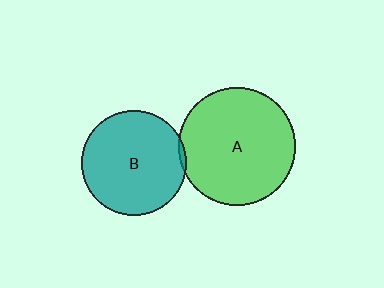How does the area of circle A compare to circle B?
Approximately 1.3 times.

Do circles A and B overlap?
Yes.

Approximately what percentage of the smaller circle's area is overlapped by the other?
Approximately 5%.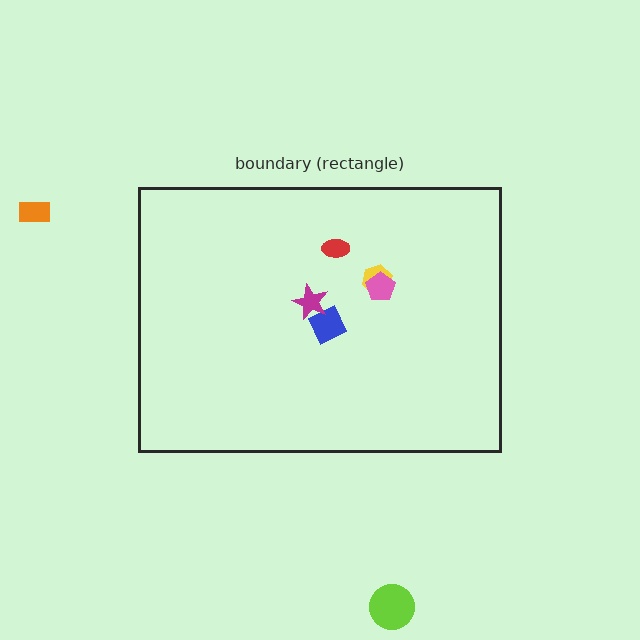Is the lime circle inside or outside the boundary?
Outside.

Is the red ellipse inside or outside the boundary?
Inside.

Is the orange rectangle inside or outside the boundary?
Outside.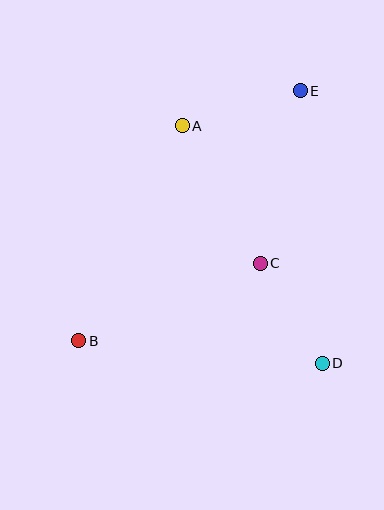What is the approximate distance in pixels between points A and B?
The distance between A and B is approximately 239 pixels.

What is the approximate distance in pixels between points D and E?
The distance between D and E is approximately 274 pixels.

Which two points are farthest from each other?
Points B and E are farthest from each other.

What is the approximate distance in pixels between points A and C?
The distance between A and C is approximately 158 pixels.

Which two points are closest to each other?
Points C and D are closest to each other.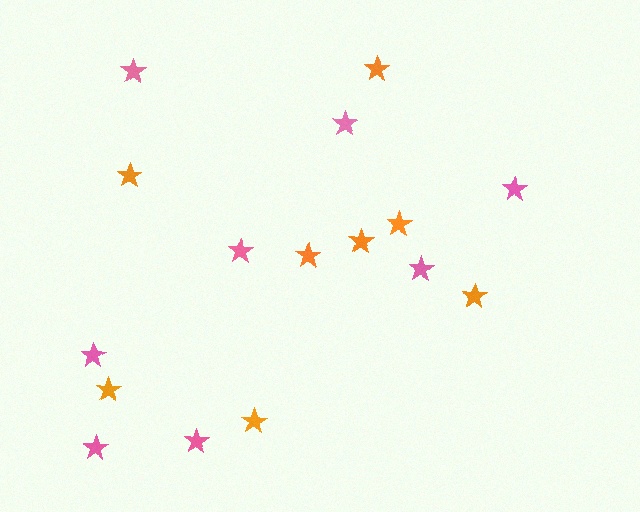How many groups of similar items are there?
There are 2 groups: one group of orange stars (8) and one group of pink stars (8).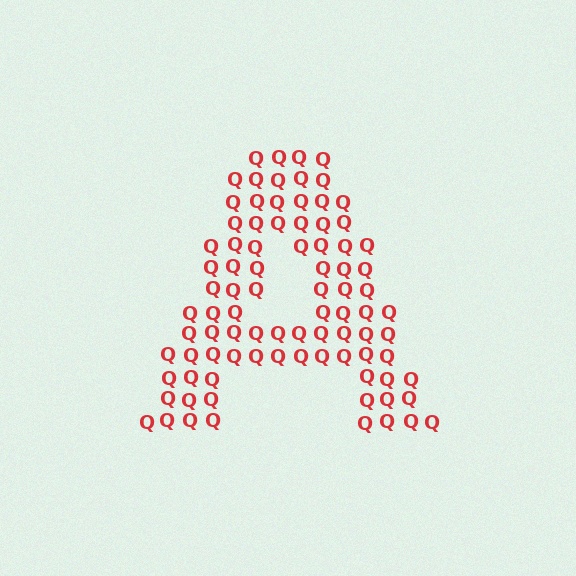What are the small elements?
The small elements are letter Q's.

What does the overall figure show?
The overall figure shows the letter A.